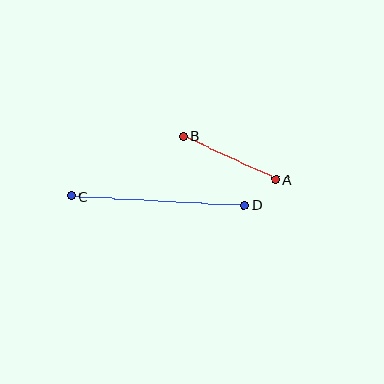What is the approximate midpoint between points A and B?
The midpoint is at approximately (229, 158) pixels.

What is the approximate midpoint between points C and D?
The midpoint is at approximately (158, 201) pixels.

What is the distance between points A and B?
The distance is approximately 102 pixels.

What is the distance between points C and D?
The distance is approximately 174 pixels.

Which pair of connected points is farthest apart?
Points C and D are farthest apart.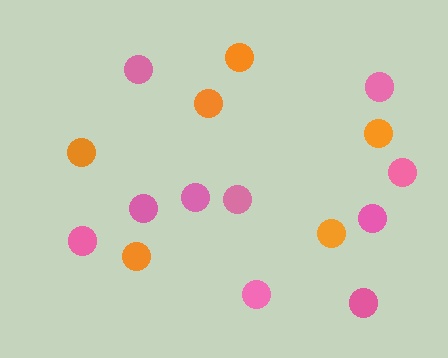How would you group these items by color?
There are 2 groups: one group of pink circles (10) and one group of orange circles (6).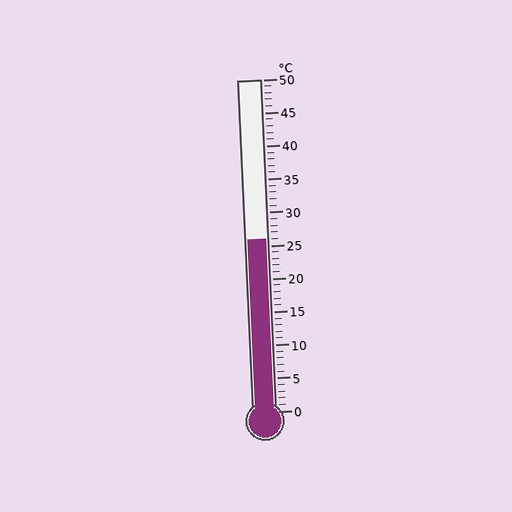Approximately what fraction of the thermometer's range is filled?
The thermometer is filled to approximately 50% of its range.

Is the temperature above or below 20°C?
The temperature is above 20°C.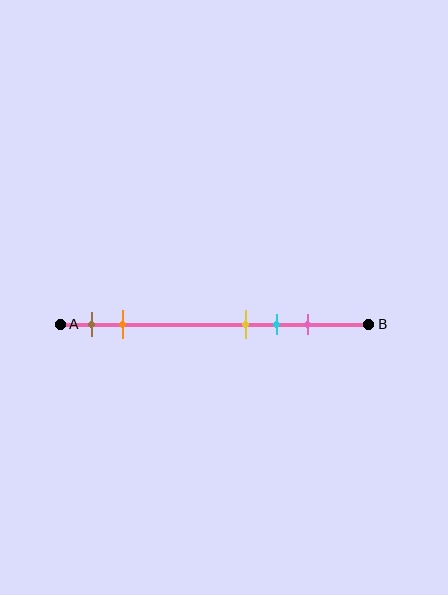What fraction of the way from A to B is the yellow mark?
The yellow mark is approximately 60% (0.6) of the way from A to B.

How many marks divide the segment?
There are 5 marks dividing the segment.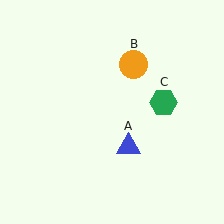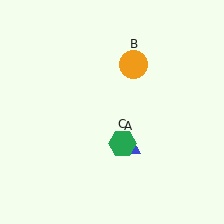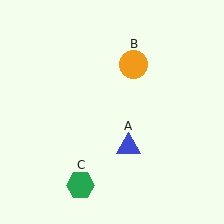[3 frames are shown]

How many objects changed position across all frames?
1 object changed position: green hexagon (object C).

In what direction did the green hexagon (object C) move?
The green hexagon (object C) moved down and to the left.